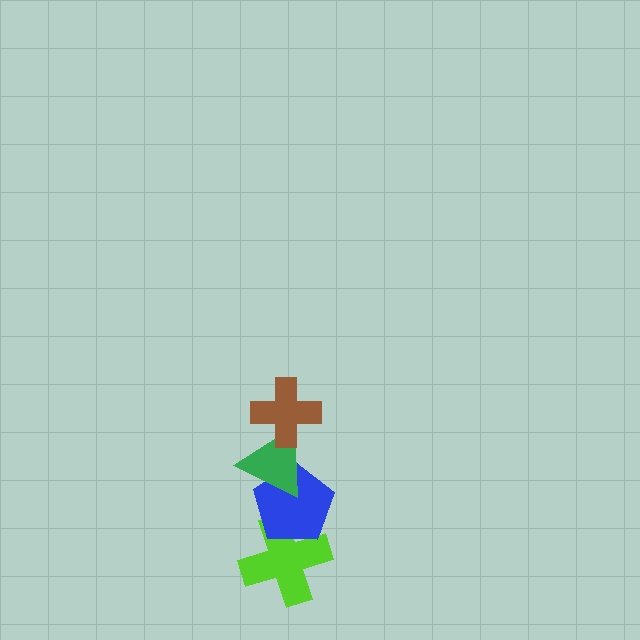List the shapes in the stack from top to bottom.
From top to bottom: the brown cross, the green triangle, the blue pentagon, the lime cross.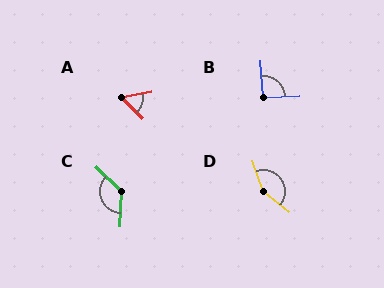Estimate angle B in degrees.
Approximately 92 degrees.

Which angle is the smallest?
A, at approximately 55 degrees.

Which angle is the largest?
D, at approximately 147 degrees.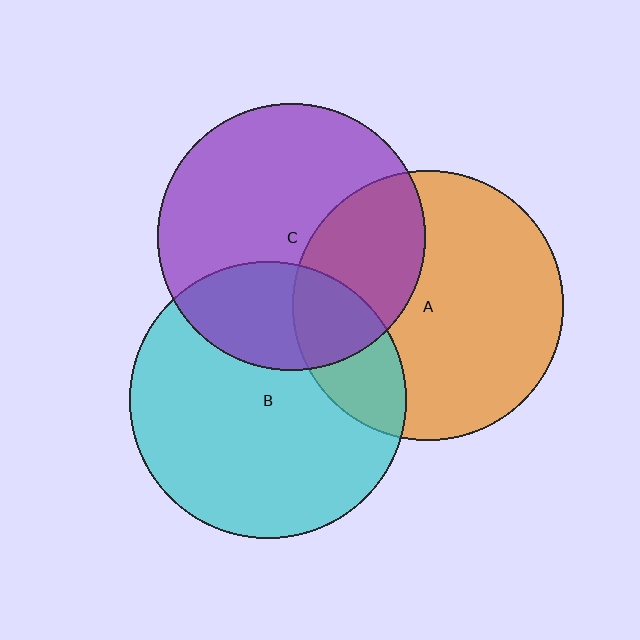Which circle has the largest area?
Circle B (cyan).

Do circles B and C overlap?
Yes.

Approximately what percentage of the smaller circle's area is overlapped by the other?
Approximately 30%.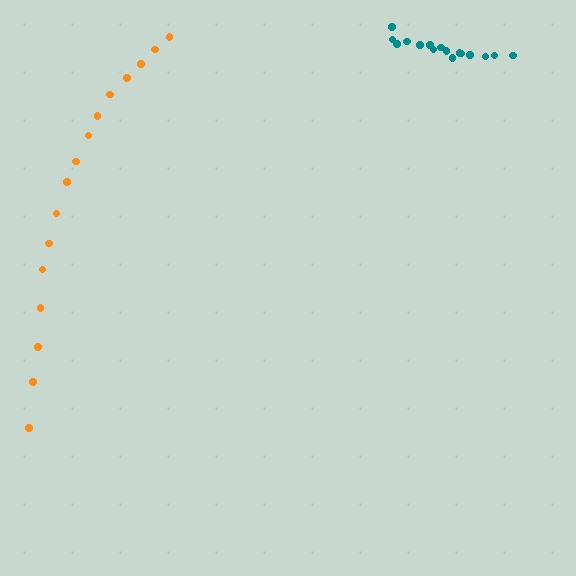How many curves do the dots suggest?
There are 2 distinct paths.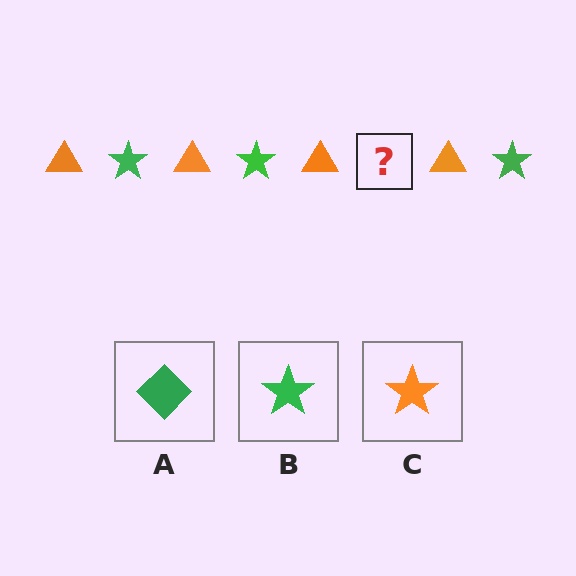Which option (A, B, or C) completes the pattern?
B.